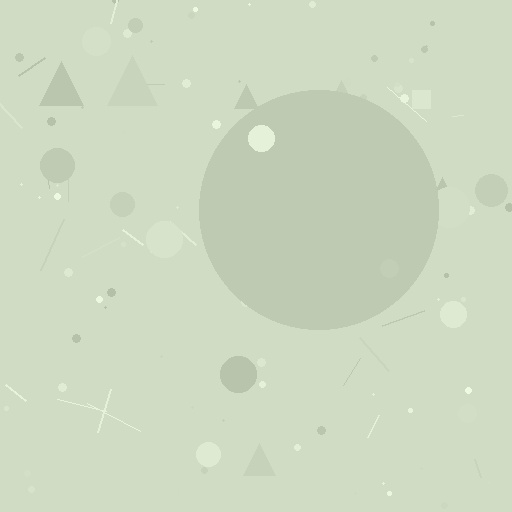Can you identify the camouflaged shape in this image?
The camouflaged shape is a circle.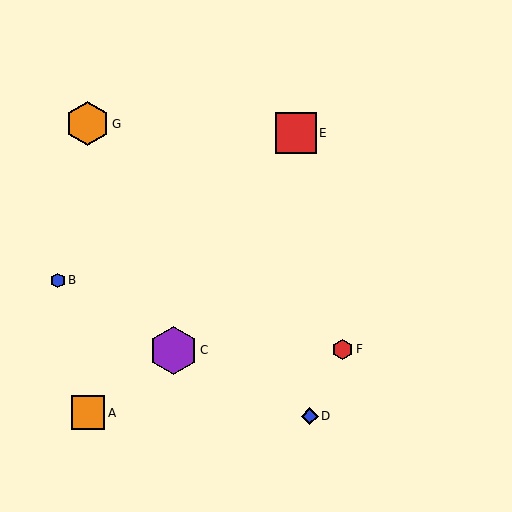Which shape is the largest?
The purple hexagon (labeled C) is the largest.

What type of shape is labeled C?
Shape C is a purple hexagon.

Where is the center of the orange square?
The center of the orange square is at (88, 413).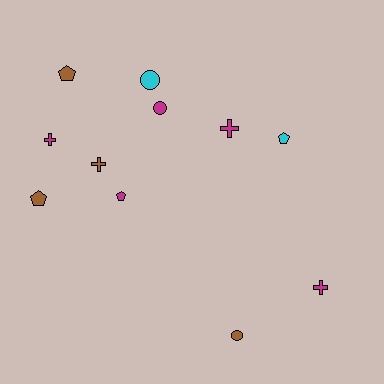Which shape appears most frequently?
Cross, with 4 objects.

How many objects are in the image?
There are 11 objects.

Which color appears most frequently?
Magenta, with 5 objects.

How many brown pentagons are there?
There are 2 brown pentagons.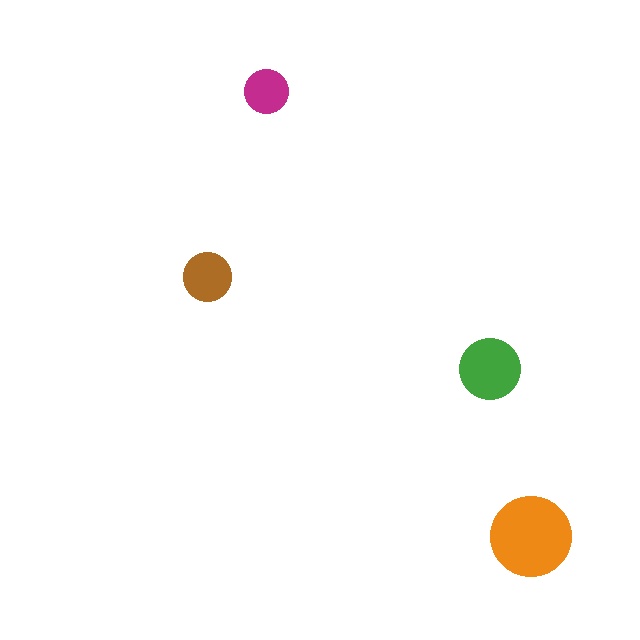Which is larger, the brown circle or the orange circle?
The orange one.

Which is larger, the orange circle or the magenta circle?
The orange one.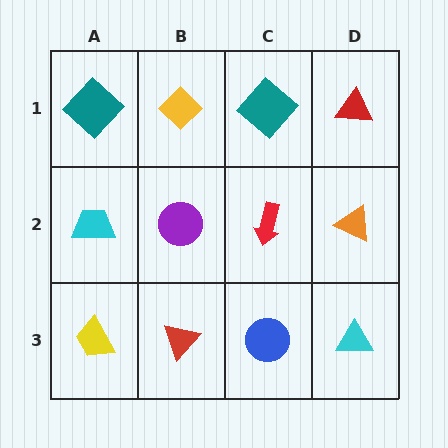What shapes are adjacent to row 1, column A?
A cyan trapezoid (row 2, column A), a yellow diamond (row 1, column B).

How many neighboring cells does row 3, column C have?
3.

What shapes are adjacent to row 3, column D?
An orange triangle (row 2, column D), a blue circle (row 3, column C).